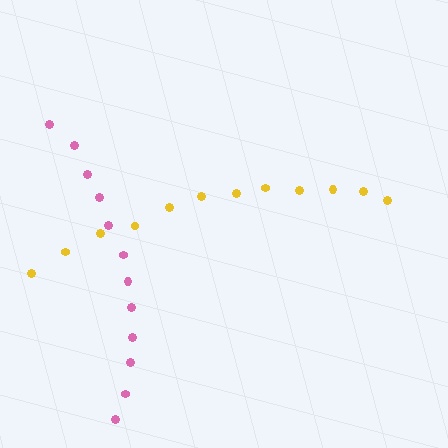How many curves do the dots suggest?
There are 2 distinct paths.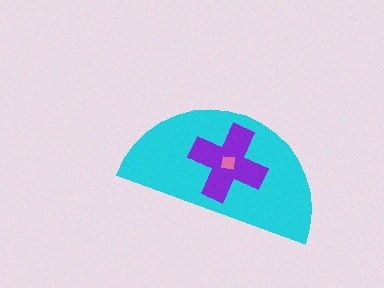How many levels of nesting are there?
3.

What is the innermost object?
The pink square.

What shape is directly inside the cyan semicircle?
The purple cross.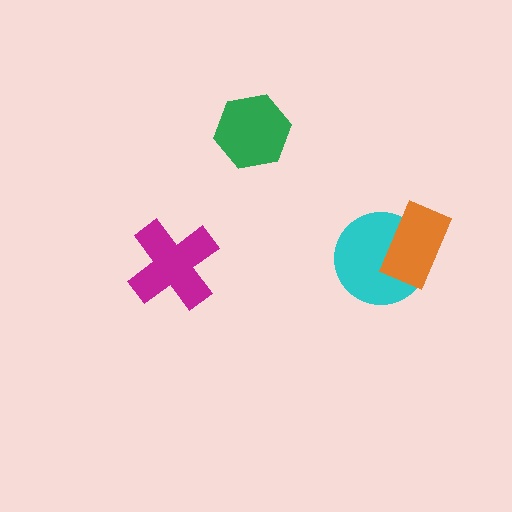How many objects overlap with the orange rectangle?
1 object overlaps with the orange rectangle.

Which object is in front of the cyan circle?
The orange rectangle is in front of the cyan circle.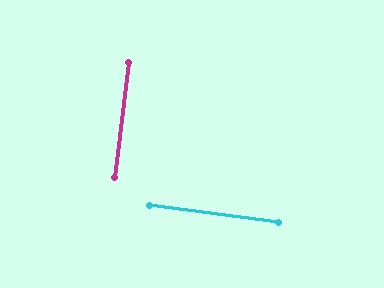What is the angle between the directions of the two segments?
Approximately 89 degrees.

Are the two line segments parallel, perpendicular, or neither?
Perpendicular — they meet at approximately 89°.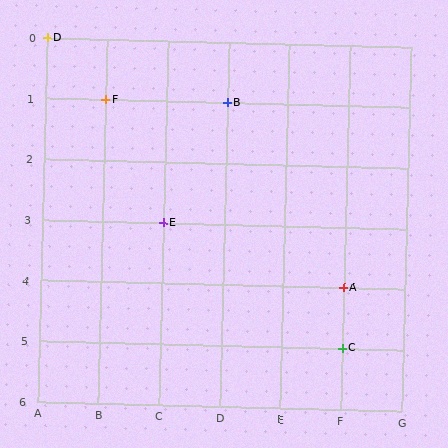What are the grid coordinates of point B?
Point B is at grid coordinates (D, 1).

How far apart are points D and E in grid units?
Points D and E are 2 columns and 3 rows apart (about 3.6 grid units diagonally).